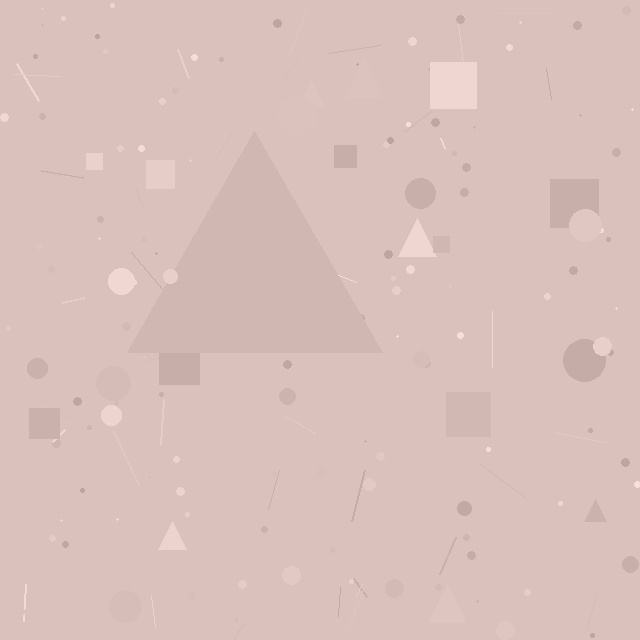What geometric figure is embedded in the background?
A triangle is embedded in the background.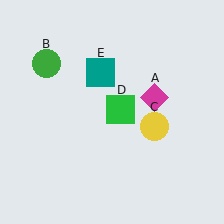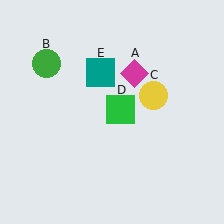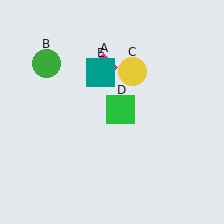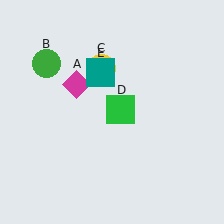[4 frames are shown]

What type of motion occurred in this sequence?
The magenta diamond (object A), yellow circle (object C) rotated counterclockwise around the center of the scene.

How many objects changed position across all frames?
2 objects changed position: magenta diamond (object A), yellow circle (object C).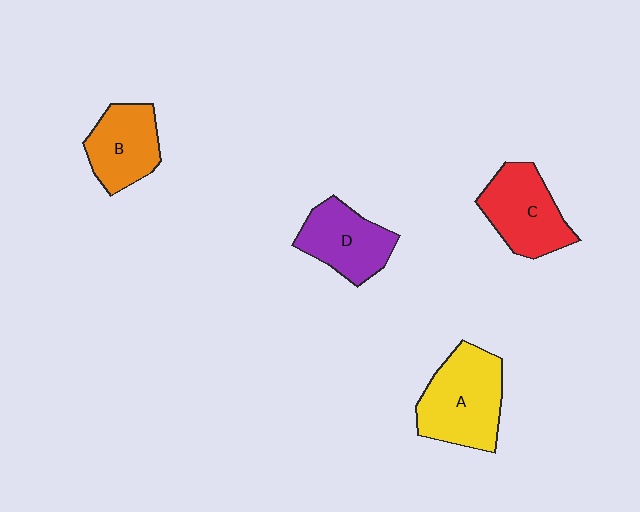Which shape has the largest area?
Shape A (yellow).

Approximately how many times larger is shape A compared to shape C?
Approximately 1.2 times.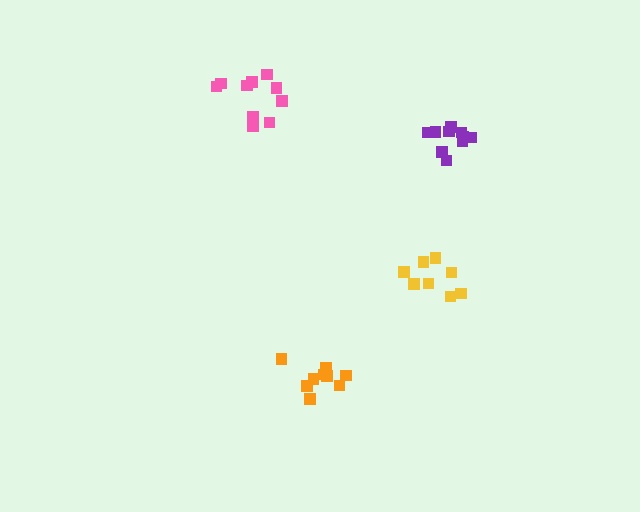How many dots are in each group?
Group 1: 8 dots, Group 2: 10 dots, Group 3: 10 dots, Group 4: 9 dots (37 total).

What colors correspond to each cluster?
The clusters are colored: yellow, pink, purple, orange.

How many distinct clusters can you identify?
There are 4 distinct clusters.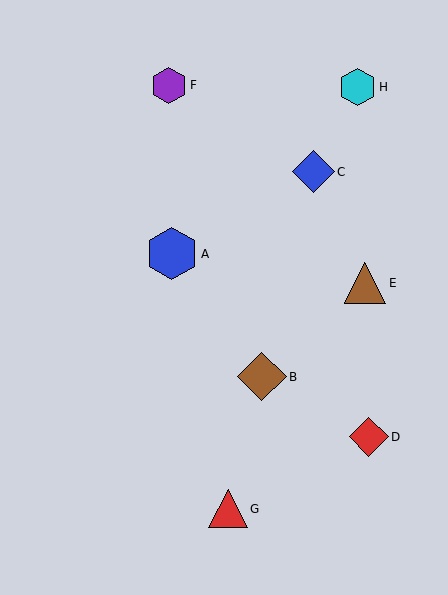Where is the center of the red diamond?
The center of the red diamond is at (369, 437).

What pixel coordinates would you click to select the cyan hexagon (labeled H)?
Click at (357, 87) to select the cyan hexagon H.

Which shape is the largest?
The blue hexagon (labeled A) is the largest.